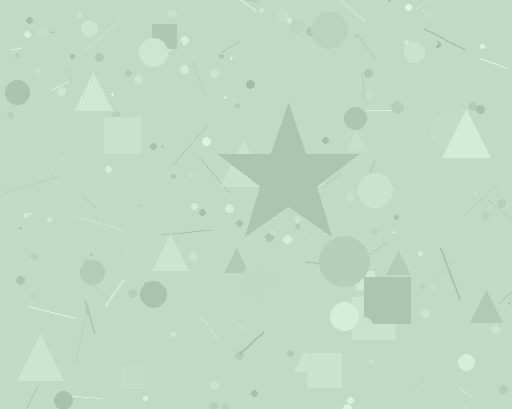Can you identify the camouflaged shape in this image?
The camouflaged shape is a star.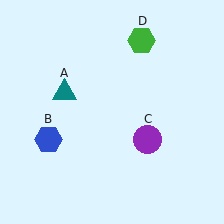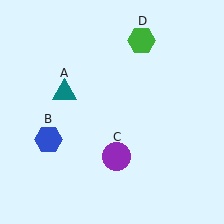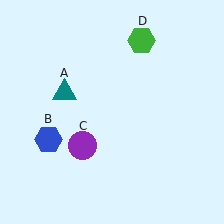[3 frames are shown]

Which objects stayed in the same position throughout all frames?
Teal triangle (object A) and blue hexagon (object B) and green hexagon (object D) remained stationary.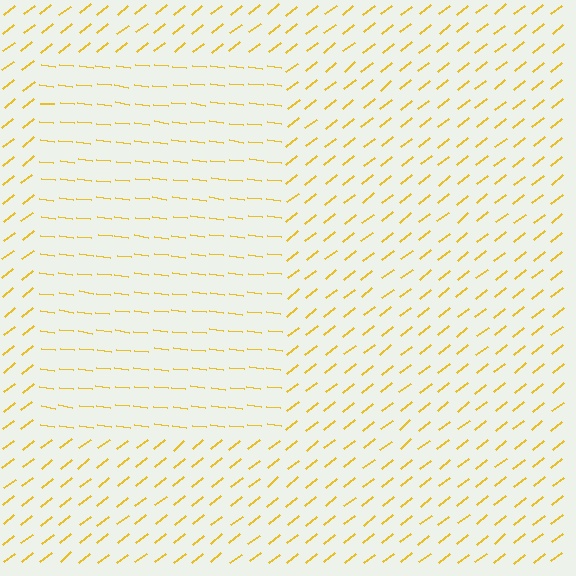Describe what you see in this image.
The image is filled with small yellow line segments. A rectangle region in the image has lines oriented differently from the surrounding lines, creating a visible texture boundary.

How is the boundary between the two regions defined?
The boundary is defined purely by a change in line orientation (approximately 45 degrees difference). All lines are the same color and thickness.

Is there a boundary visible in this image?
Yes, there is a texture boundary formed by a change in line orientation.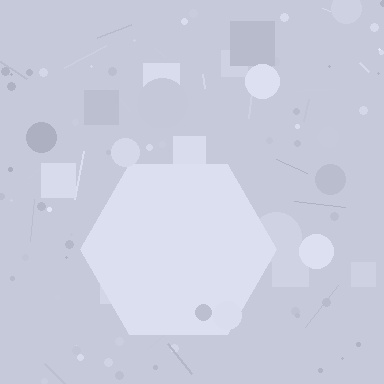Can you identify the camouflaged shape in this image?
The camouflaged shape is a hexagon.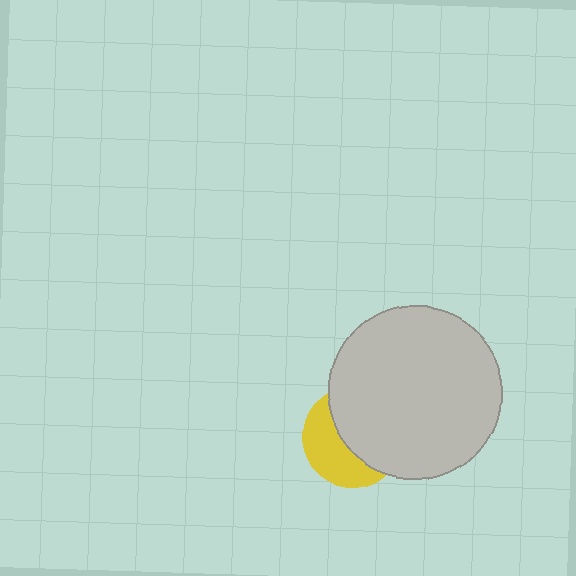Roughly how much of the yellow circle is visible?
A small part of it is visible (roughly 42%).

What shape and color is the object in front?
The object in front is a light gray circle.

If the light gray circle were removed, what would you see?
You would see the complete yellow circle.